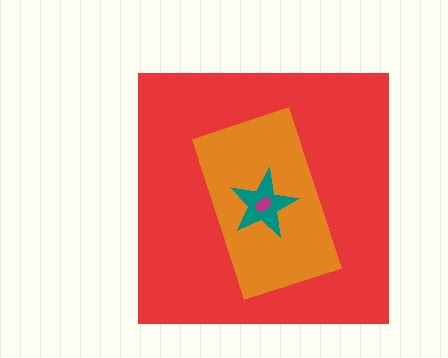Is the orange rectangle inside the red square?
Yes.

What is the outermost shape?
The red square.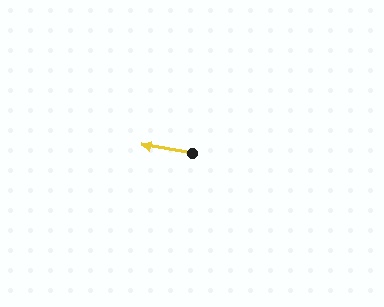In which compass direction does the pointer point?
West.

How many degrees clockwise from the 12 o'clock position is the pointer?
Approximately 280 degrees.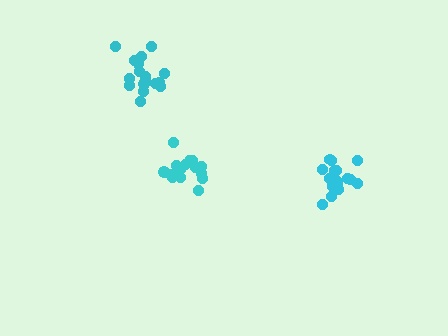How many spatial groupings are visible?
There are 3 spatial groupings.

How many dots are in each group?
Group 1: 16 dots, Group 2: 17 dots, Group 3: 17 dots (50 total).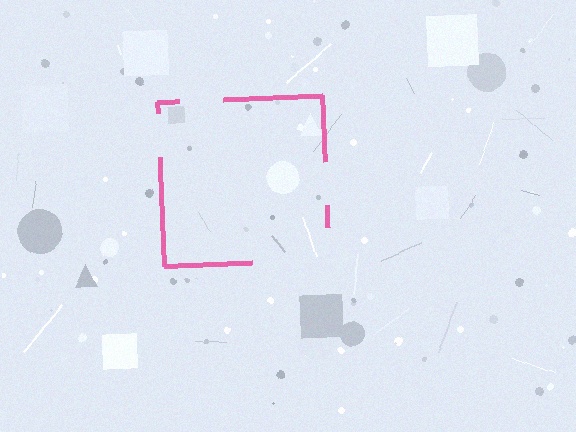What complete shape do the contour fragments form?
The contour fragments form a square.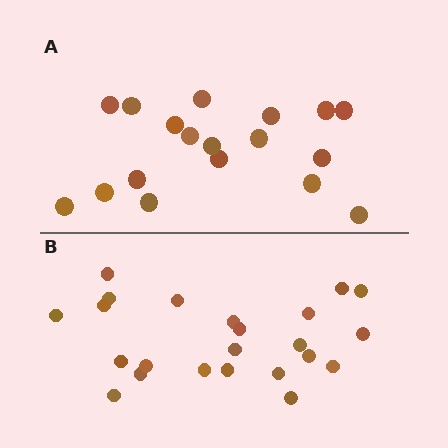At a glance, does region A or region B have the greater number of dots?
Region B (the bottom region) has more dots.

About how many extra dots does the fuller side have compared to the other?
Region B has about 5 more dots than region A.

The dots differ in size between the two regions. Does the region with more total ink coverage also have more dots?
No. Region A has more total ink coverage because its dots are larger, but region B actually contains more individual dots. Total area can be misleading — the number of items is what matters here.